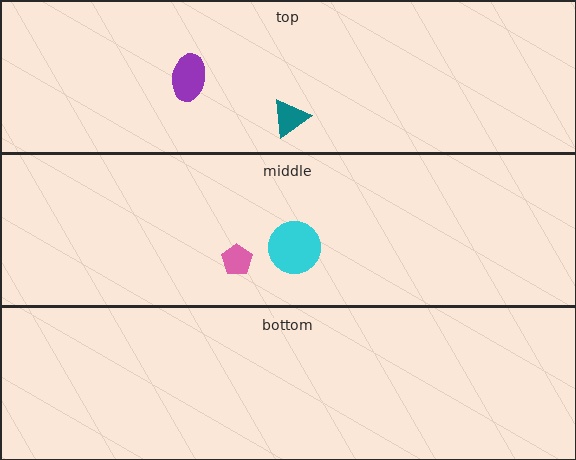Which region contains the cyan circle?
The middle region.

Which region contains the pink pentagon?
The middle region.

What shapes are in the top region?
The teal triangle, the purple ellipse.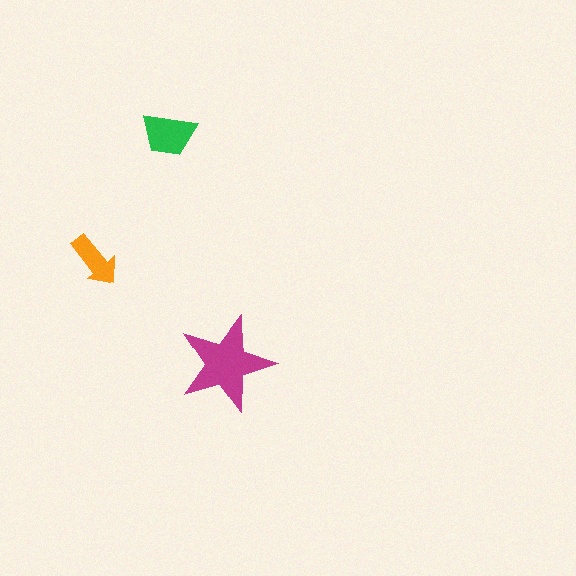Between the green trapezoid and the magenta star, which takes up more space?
The magenta star.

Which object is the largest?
The magenta star.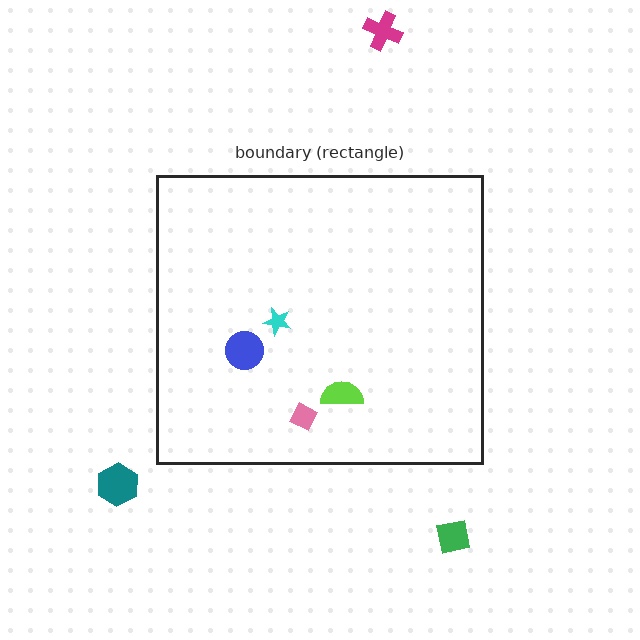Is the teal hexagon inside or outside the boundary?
Outside.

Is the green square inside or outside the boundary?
Outside.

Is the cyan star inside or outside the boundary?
Inside.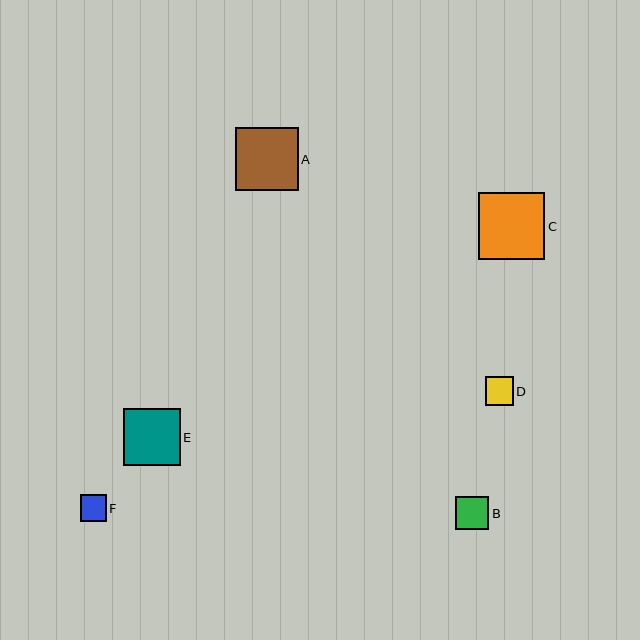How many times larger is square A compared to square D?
Square A is approximately 2.2 times the size of square D.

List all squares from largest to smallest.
From largest to smallest: C, A, E, B, D, F.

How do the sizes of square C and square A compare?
Square C and square A are approximately the same size.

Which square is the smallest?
Square F is the smallest with a size of approximately 26 pixels.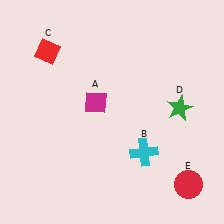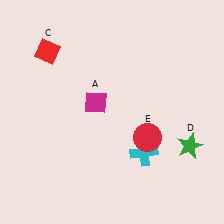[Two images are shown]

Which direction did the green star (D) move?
The green star (D) moved down.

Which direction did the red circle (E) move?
The red circle (E) moved up.